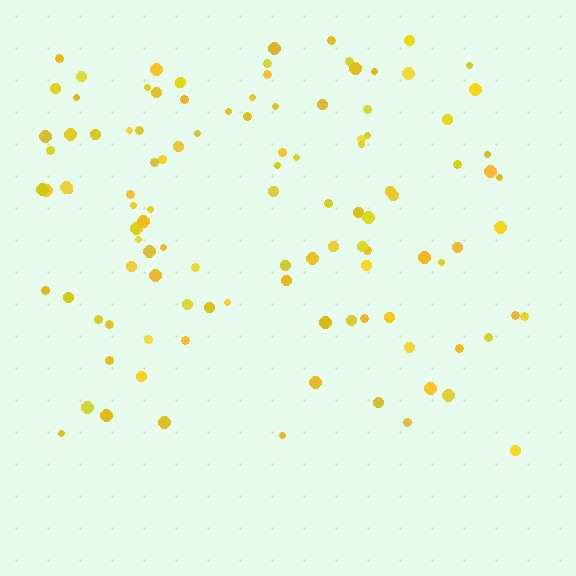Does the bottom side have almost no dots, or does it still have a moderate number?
Still a moderate number, just noticeably fewer than the top.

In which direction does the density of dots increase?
From bottom to top, with the top side densest.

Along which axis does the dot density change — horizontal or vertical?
Vertical.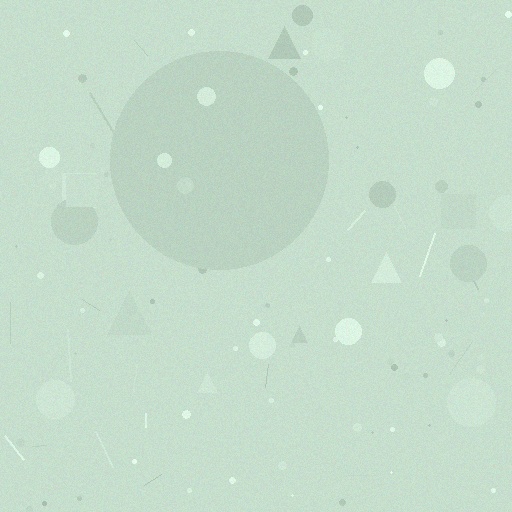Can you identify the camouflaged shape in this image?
The camouflaged shape is a circle.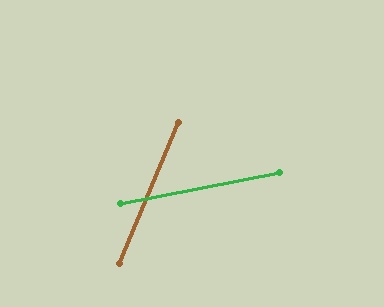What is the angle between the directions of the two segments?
Approximately 56 degrees.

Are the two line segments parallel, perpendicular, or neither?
Neither parallel nor perpendicular — they differ by about 56°.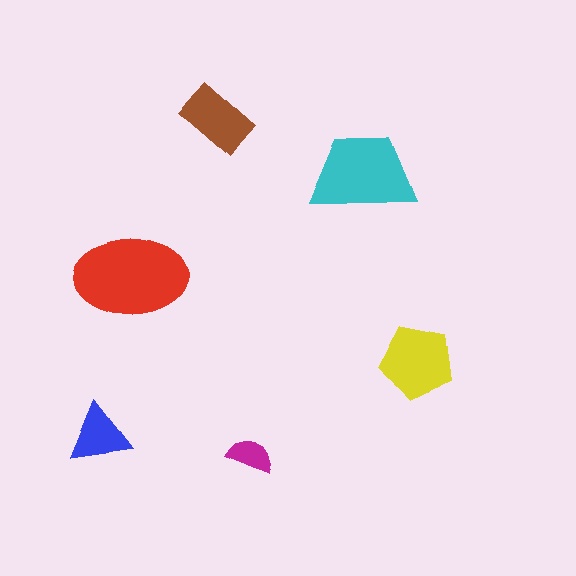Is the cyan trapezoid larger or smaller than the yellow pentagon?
Larger.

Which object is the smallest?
The magenta semicircle.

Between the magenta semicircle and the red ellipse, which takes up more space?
The red ellipse.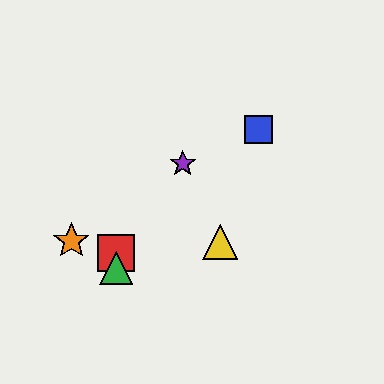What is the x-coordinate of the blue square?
The blue square is at x≈259.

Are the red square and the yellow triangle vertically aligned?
No, the red square is at x≈116 and the yellow triangle is at x≈220.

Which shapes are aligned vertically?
The red square, the green triangle are aligned vertically.